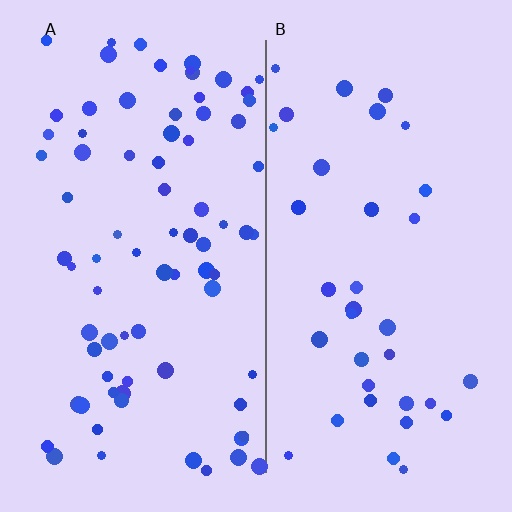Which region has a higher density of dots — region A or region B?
A (the left).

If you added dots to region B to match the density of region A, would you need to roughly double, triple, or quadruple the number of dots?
Approximately double.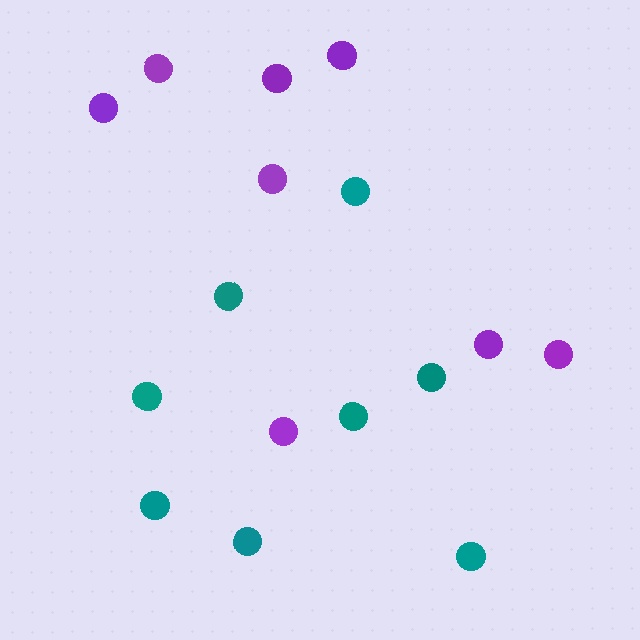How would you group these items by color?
There are 2 groups: one group of teal circles (8) and one group of purple circles (8).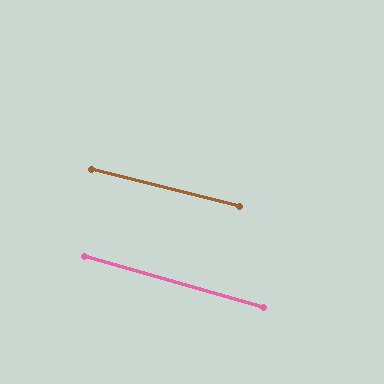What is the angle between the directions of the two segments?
Approximately 2 degrees.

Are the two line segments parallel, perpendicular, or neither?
Parallel — their directions differ by only 1.5°.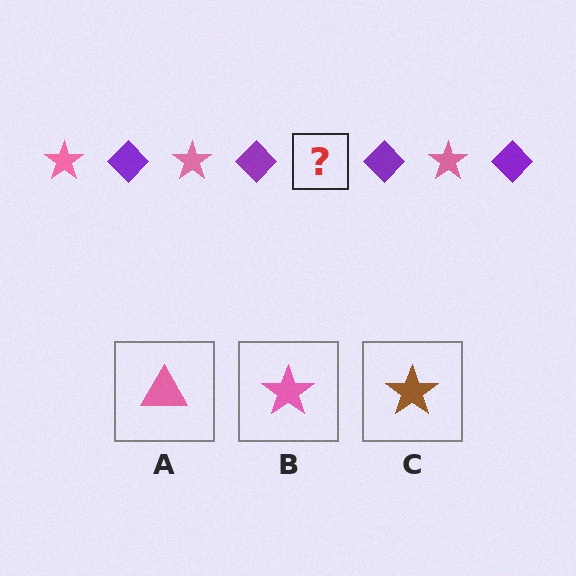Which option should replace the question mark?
Option B.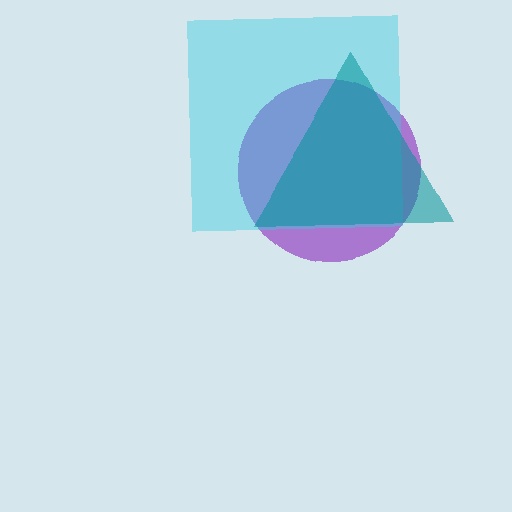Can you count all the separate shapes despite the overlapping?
Yes, there are 3 separate shapes.